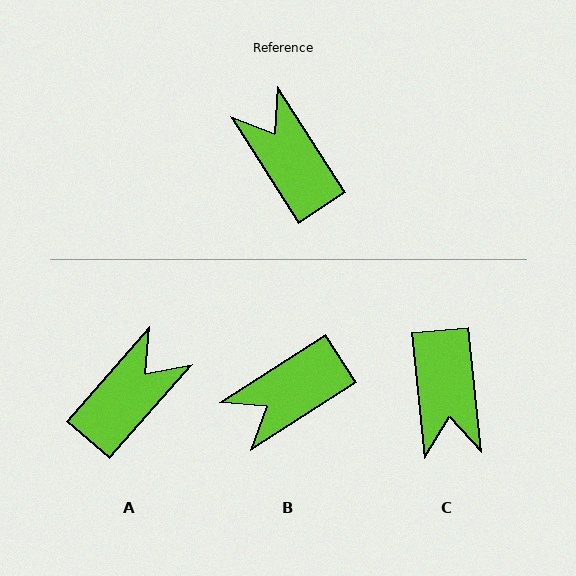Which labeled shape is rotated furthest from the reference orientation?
C, about 153 degrees away.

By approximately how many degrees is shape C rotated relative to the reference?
Approximately 153 degrees counter-clockwise.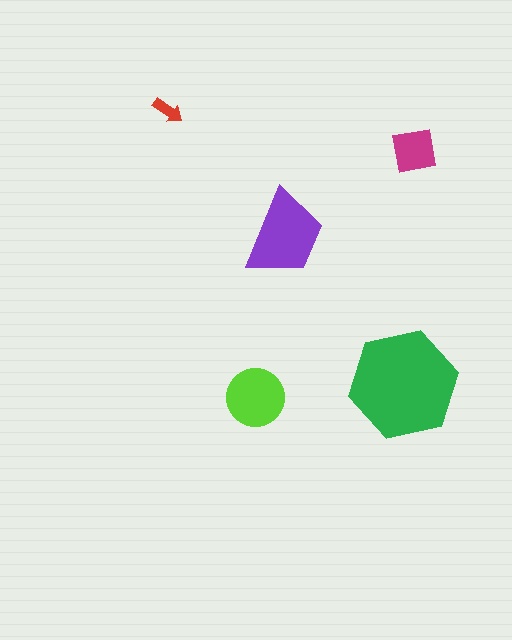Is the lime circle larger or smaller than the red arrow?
Larger.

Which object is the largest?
The green hexagon.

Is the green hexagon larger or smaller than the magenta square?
Larger.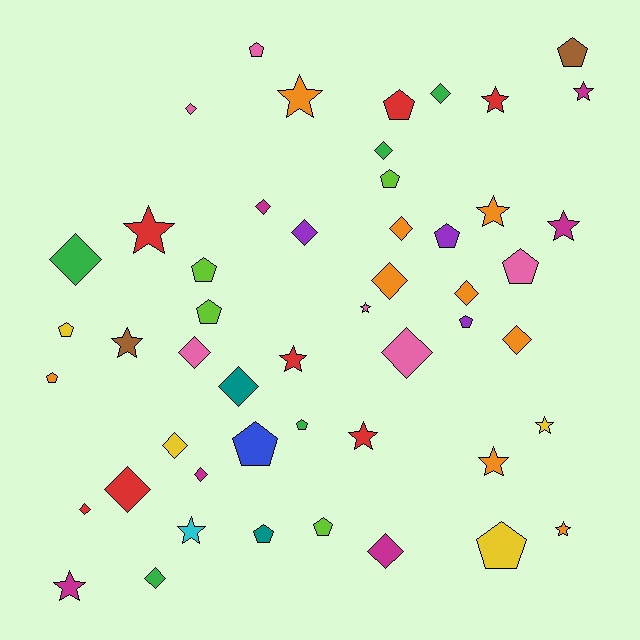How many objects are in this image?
There are 50 objects.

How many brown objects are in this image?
There are 2 brown objects.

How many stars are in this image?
There are 15 stars.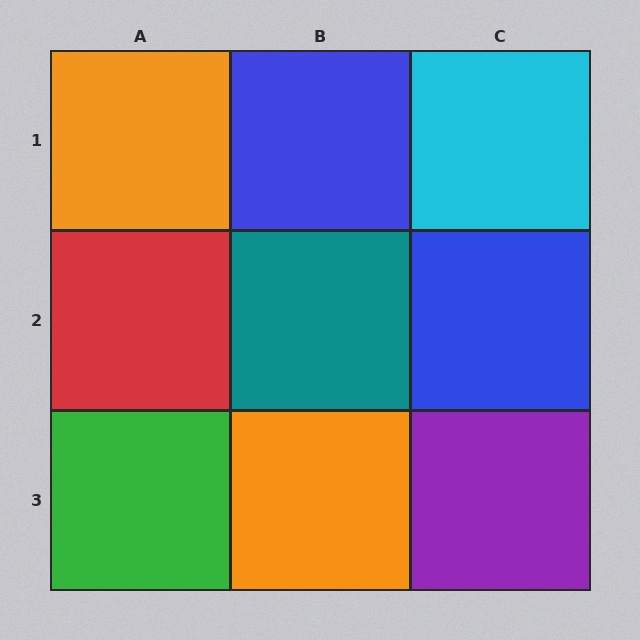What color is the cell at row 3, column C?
Purple.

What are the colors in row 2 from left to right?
Red, teal, blue.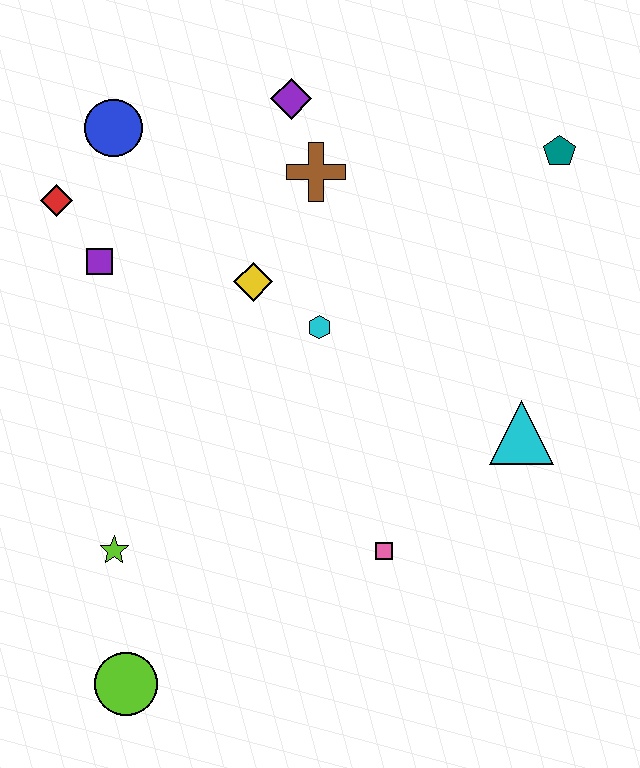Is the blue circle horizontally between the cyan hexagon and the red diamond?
Yes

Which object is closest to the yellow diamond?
The cyan hexagon is closest to the yellow diamond.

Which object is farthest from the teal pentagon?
The lime circle is farthest from the teal pentagon.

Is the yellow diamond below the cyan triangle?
No